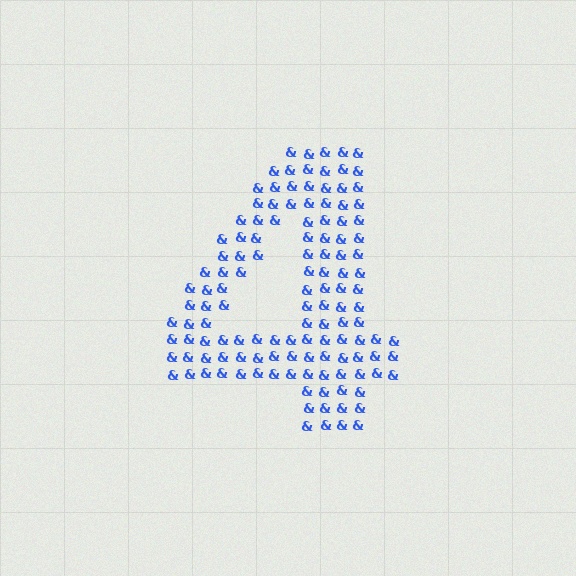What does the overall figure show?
The overall figure shows the digit 4.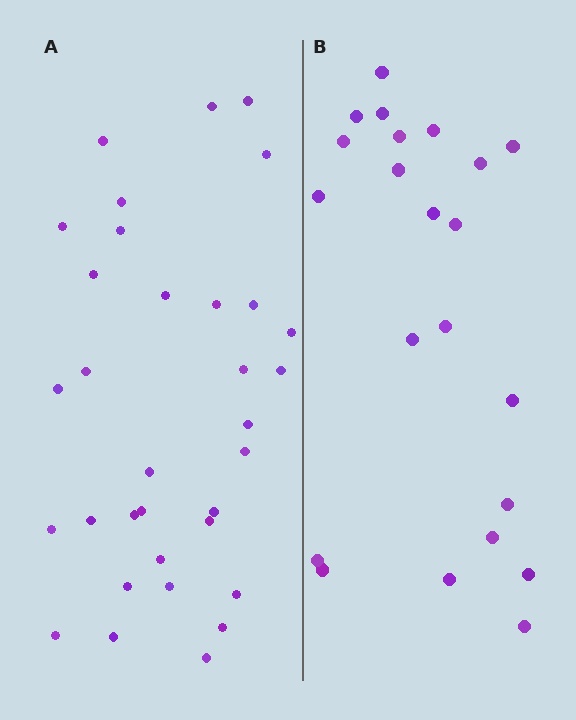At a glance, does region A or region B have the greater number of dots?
Region A (the left region) has more dots.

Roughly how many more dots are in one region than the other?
Region A has roughly 12 or so more dots than region B.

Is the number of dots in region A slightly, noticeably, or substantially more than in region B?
Region A has substantially more. The ratio is roughly 1.5 to 1.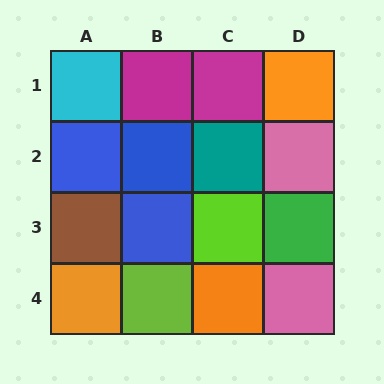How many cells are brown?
1 cell is brown.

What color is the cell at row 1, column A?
Cyan.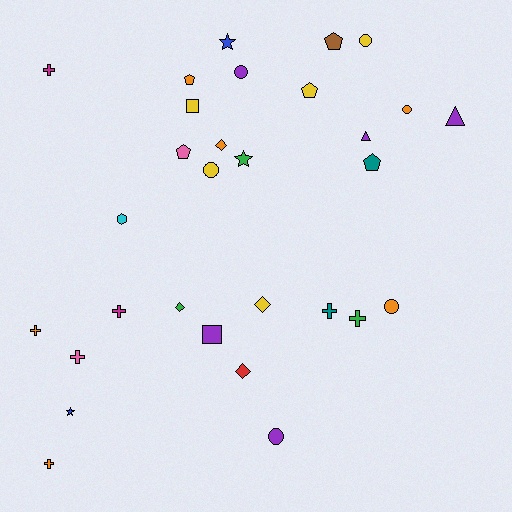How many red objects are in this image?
There is 1 red object.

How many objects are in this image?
There are 30 objects.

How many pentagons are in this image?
There are 5 pentagons.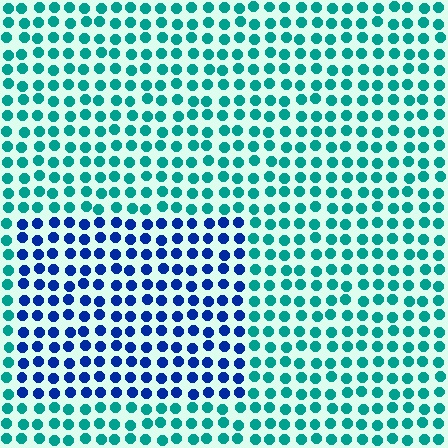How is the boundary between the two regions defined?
The boundary is defined purely by a slight shift in hue (about 52 degrees). Spacing, size, and orientation are identical on both sides.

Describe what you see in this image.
The image is filled with small teal elements in a uniform arrangement. A rectangle-shaped region is visible where the elements are tinted to a slightly different hue, forming a subtle color boundary.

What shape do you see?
I see a rectangle.